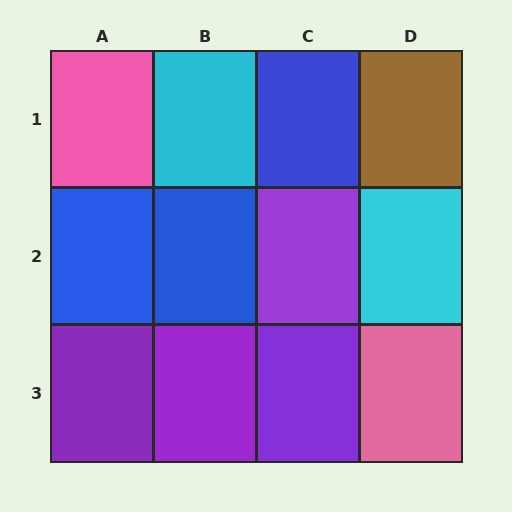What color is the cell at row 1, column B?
Cyan.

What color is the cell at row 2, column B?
Blue.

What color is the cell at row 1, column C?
Blue.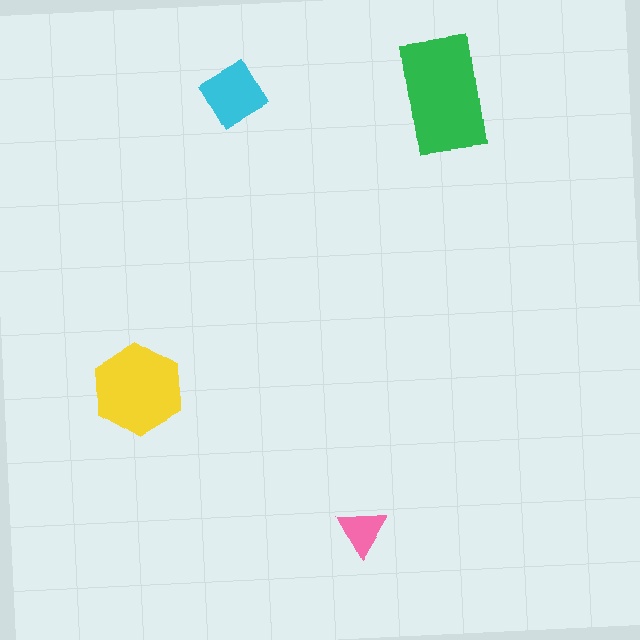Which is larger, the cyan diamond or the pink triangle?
The cyan diamond.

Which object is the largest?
The green rectangle.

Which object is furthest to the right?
The green rectangle is rightmost.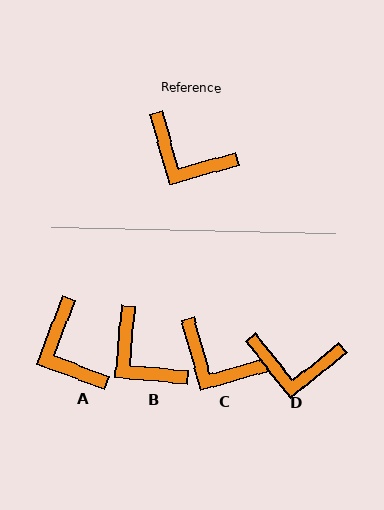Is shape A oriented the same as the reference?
No, it is off by about 36 degrees.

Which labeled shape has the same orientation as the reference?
C.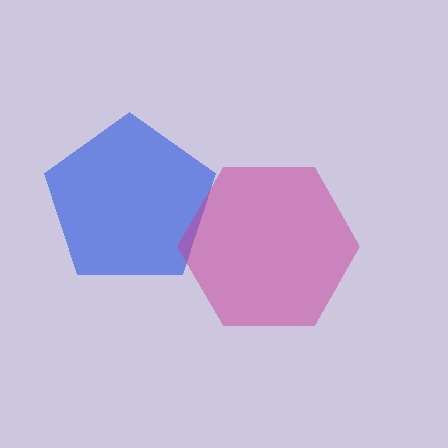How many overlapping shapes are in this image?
There are 2 overlapping shapes in the image.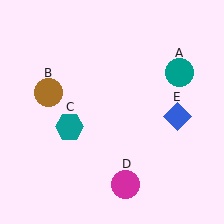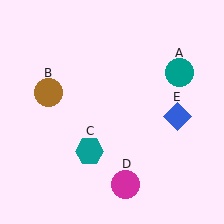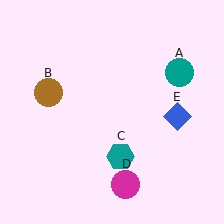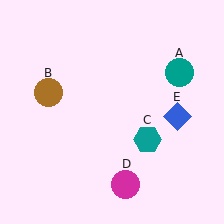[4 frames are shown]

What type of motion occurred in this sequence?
The teal hexagon (object C) rotated counterclockwise around the center of the scene.